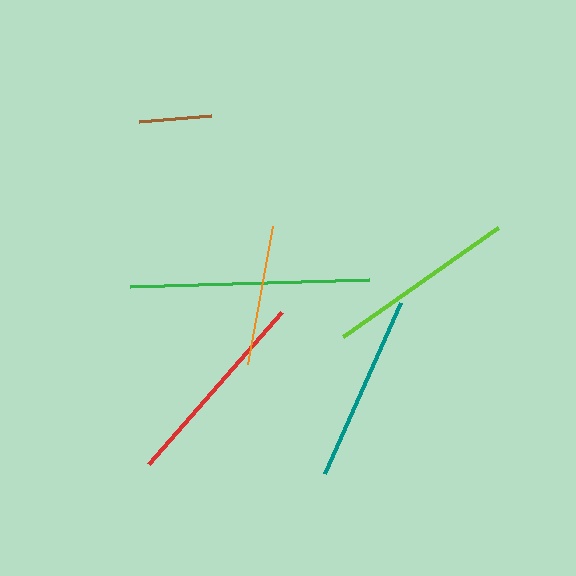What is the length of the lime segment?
The lime segment is approximately 190 pixels long.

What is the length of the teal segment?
The teal segment is approximately 187 pixels long.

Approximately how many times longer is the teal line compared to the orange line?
The teal line is approximately 1.3 times the length of the orange line.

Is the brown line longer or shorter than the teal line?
The teal line is longer than the brown line.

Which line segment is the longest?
The green line is the longest at approximately 239 pixels.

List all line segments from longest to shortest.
From longest to shortest: green, red, lime, teal, orange, brown.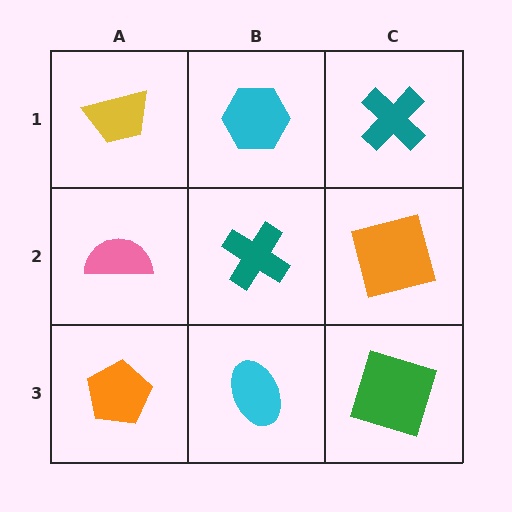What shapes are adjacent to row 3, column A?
A pink semicircle (row 2, column A), a cyan ellipse (row 3, column B).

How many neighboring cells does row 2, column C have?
3.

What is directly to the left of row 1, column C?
A cyan hexagon.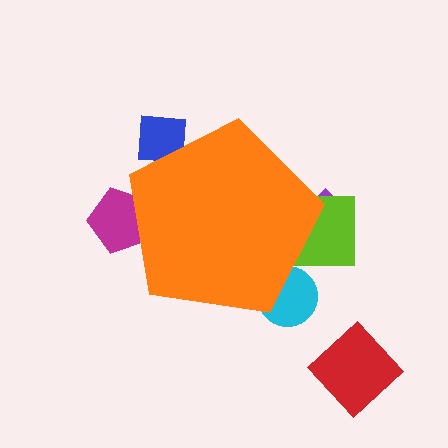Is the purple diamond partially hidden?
Yes, the purple diamond is partially hidden behind the orange pentagon.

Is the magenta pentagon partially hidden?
Yes, the magenta pentagon is partially hidden behind the orange pentagon.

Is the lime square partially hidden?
Yes, the lime square is partially hidden behind the orange pentagon.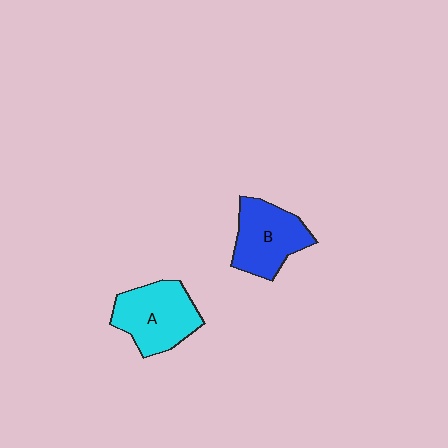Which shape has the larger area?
Shape A (cyan).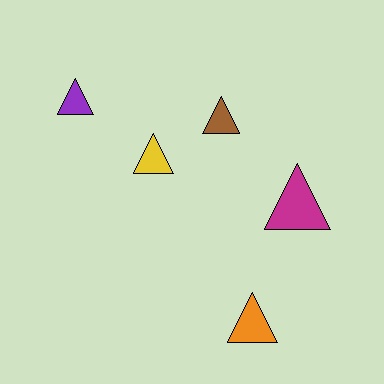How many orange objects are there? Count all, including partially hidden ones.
There is 1 orange object.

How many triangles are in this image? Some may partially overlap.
There are 5 triangles.